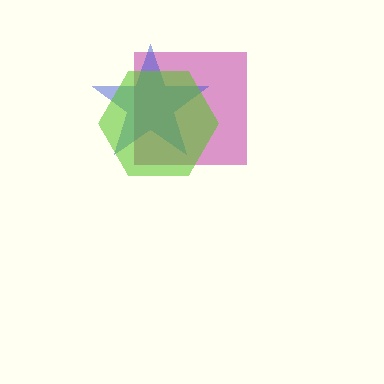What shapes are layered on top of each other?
The layered shapes are: a magenta square, a blue star, a lime hexagon.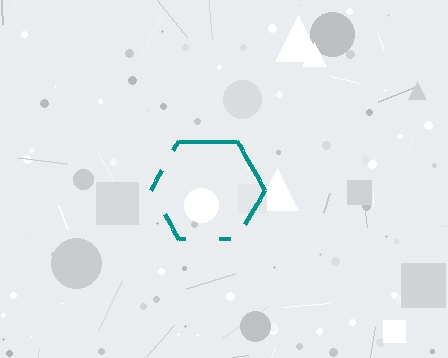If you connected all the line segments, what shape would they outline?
They would outline a hexagon.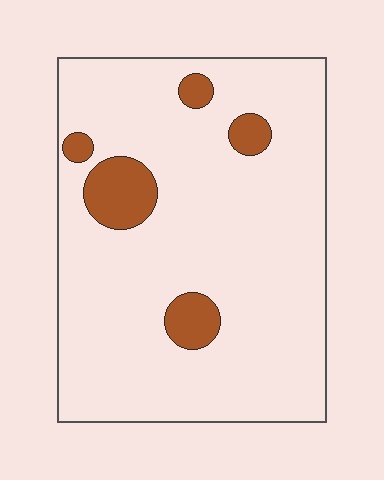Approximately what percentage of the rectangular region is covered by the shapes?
Approximately 10%.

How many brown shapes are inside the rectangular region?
5.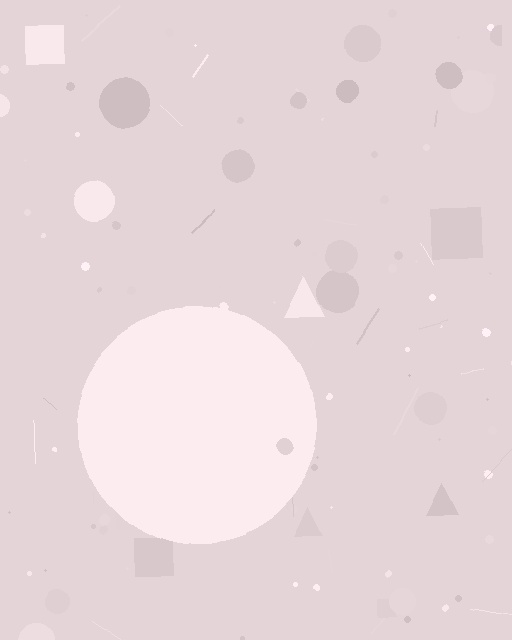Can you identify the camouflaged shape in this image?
The camouflaged shape is a circle.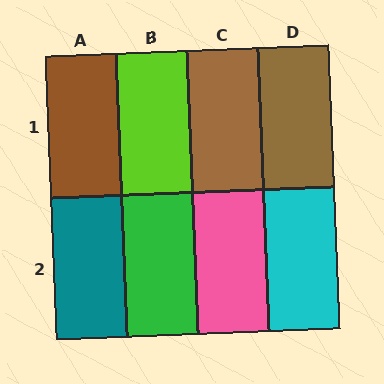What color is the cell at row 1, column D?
Brown.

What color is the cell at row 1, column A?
Brown.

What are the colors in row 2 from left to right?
Teal, green, pink, cyan.